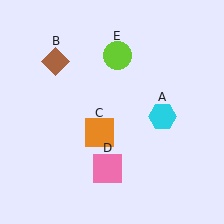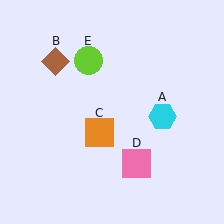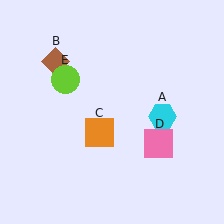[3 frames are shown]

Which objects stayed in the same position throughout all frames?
Cyan hexagon (object A) and brown diamond (object B) and orange square (object C) remained stationary.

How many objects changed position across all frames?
2 objects changed position: pink square (object D), lime circle (object E).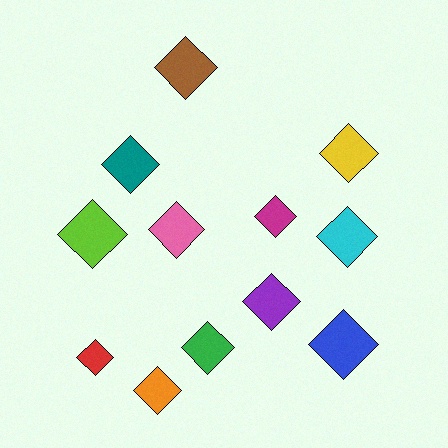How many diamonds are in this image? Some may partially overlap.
There are 12 diamonds.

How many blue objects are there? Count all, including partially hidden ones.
There is 1 blue object.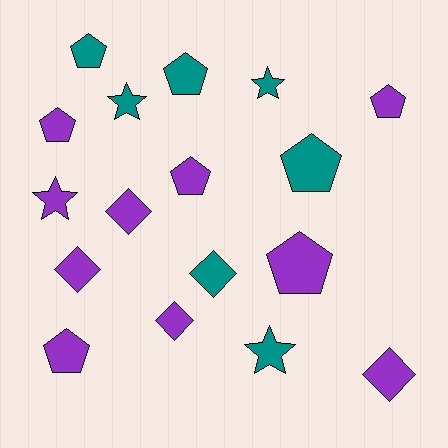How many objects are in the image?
There are 17 objects.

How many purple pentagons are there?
There are 5 purple pentagons.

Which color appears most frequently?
Purple, with 10 objects.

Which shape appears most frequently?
Pentagon, with 8 objects.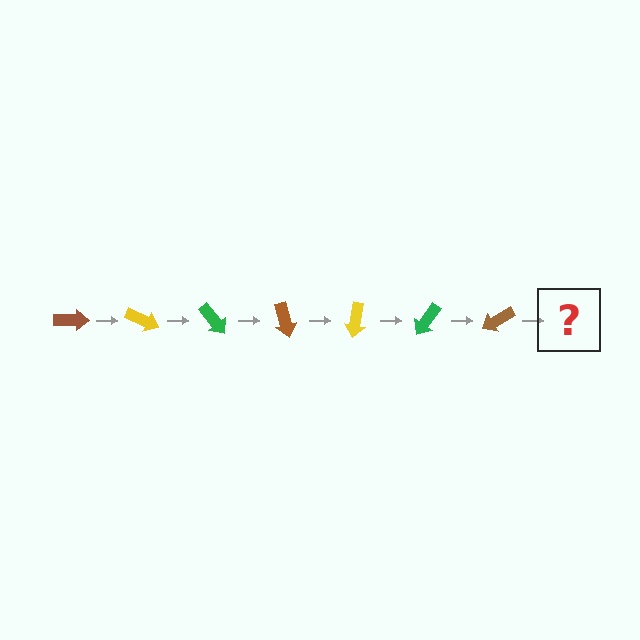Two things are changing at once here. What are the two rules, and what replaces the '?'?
The two rules are that it rotates 25 degrees each step and the color cycles through brown, yellow, and green. The '?' should be a yellow arrow, rotated 175 degrees from the start.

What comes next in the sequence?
The next element should be a yellow arrow, rotated 175 degrees from the start.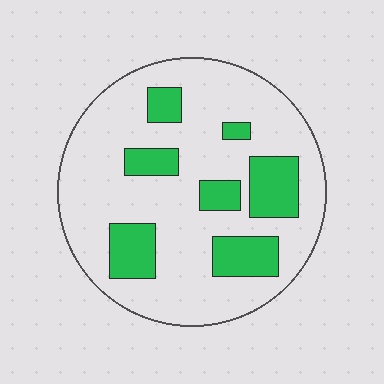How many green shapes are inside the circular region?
7.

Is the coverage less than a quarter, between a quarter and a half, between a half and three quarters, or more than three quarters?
Less than a quarter.